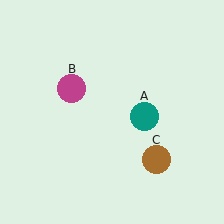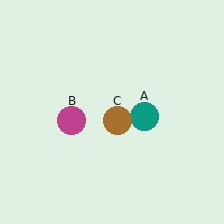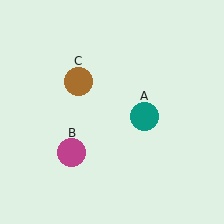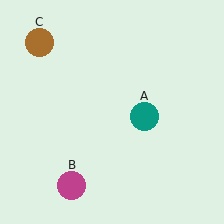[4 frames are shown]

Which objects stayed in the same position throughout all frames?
Teal circle (object A) remained stationary.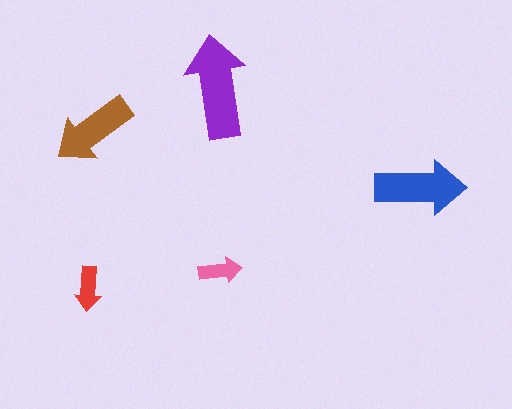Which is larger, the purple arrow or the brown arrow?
The purple one.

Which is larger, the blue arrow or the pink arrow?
The blue one.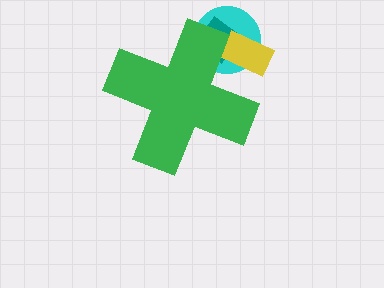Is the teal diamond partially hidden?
Yes, the teal diamond is partially hidden behind the green cross.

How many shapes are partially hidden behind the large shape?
3 shapes are partially hidden.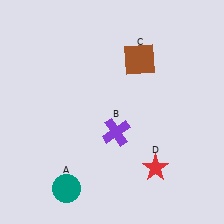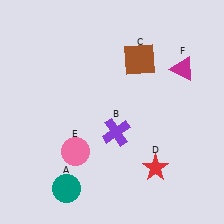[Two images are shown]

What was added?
A pink circle (E), a magenta triangle (F) were added in Image 2.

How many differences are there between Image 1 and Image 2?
There are 2 differences between the two images.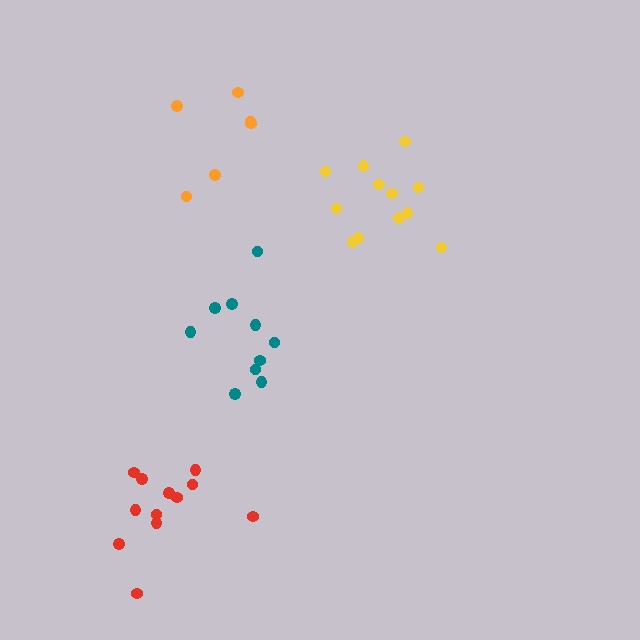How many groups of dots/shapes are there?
There are 4 groups.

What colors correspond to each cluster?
The clusters are colored: red, teal, yellow, orange.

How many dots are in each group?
Group 1: 12 dots, Group 2: 10 dots, Group 3: 12 dots, Group 4: 6 dots (40 total).